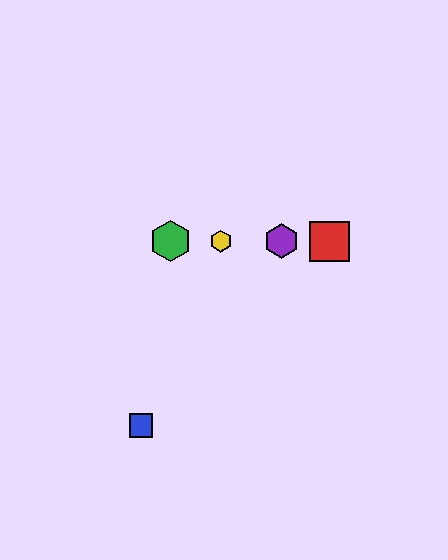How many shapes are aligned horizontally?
4 shapes (the red square, the green hexagon, the yellow hexagon, the purple hexagon) are aligned horizontally.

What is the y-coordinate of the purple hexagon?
The purple hexagon is at y≈241.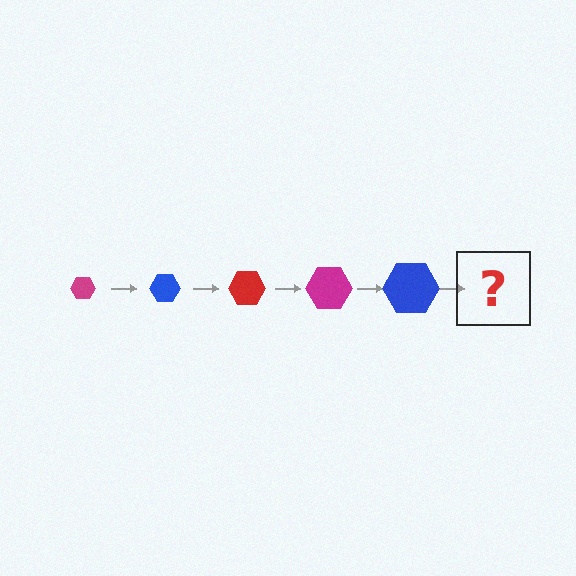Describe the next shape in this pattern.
It should be a red hexagon, larger than the previous one.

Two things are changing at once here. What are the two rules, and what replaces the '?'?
The two rules are that the hexagon grows larger each step and the color cycles through magenta, blue, and red. The '?' should be a red hexagon, larger than the previous one.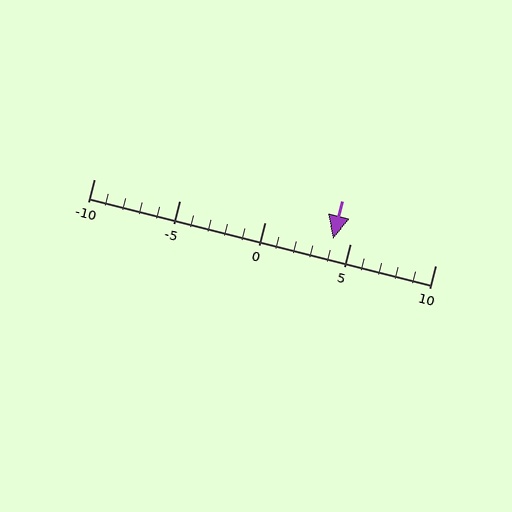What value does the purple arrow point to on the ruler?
The purple arrow points to approximately 4.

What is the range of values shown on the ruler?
The ruler shows values from -10 to 10.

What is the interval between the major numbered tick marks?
The major tick marks are spaced 5 units apart.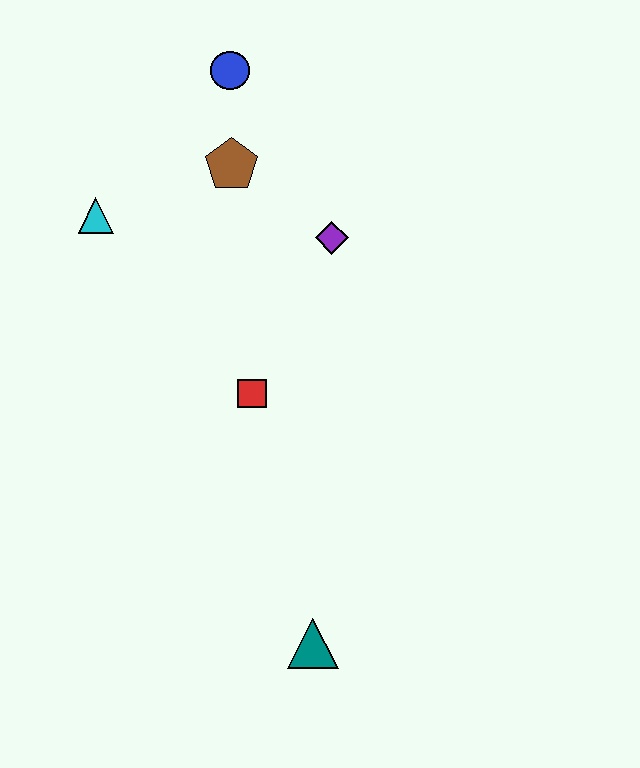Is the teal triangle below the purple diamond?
Yes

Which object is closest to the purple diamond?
The brown pentagon is closest to the purple diamond.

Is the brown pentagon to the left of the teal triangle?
Yes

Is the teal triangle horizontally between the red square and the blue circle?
No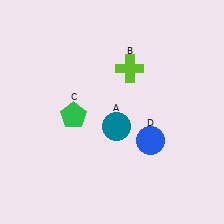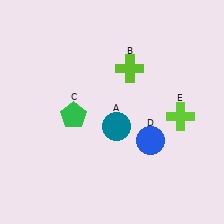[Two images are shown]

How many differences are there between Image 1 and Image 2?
There is 1 difference between the two images.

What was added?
A lime cross (E) was added in Image 2.